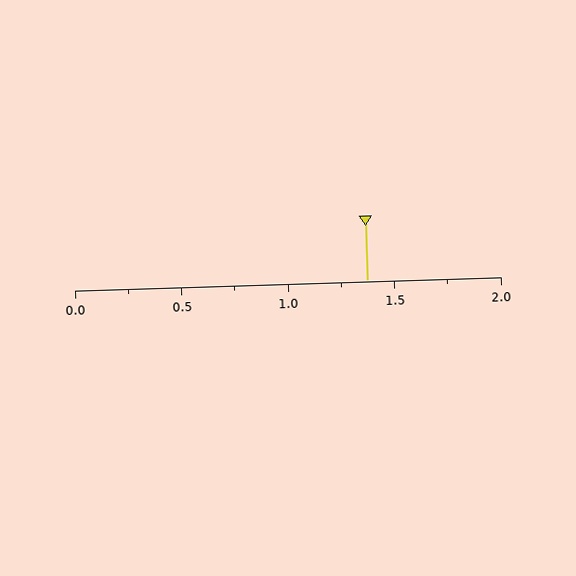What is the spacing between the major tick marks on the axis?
The major ticks are spaced 0.5 apart.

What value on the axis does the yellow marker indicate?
The marker indicates approximately 1.38.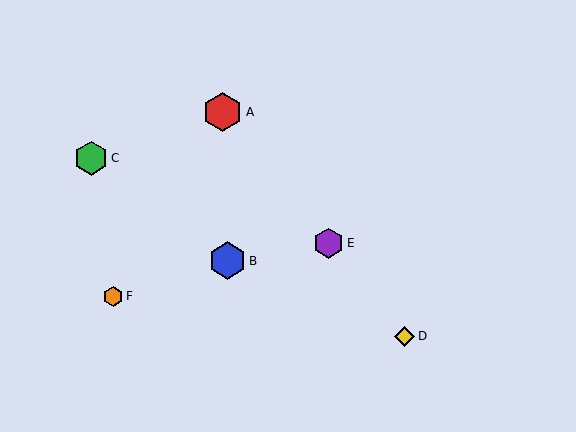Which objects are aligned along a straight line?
Objects A, D, E are aligned along a straight line.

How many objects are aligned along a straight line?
3 objects (A, D, E) are aligned along a straight line.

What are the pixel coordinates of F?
Object F is at (113, 296).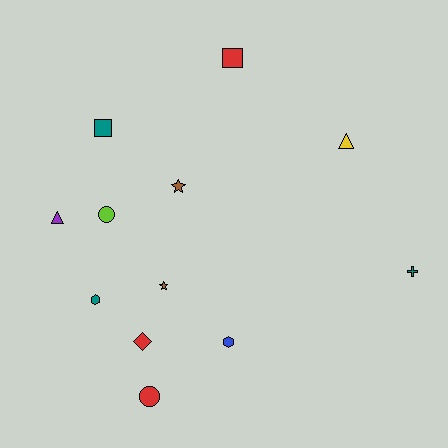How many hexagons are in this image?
There are 2 hexagons.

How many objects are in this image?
There are 12 objects.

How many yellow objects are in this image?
There is 1 yellow object.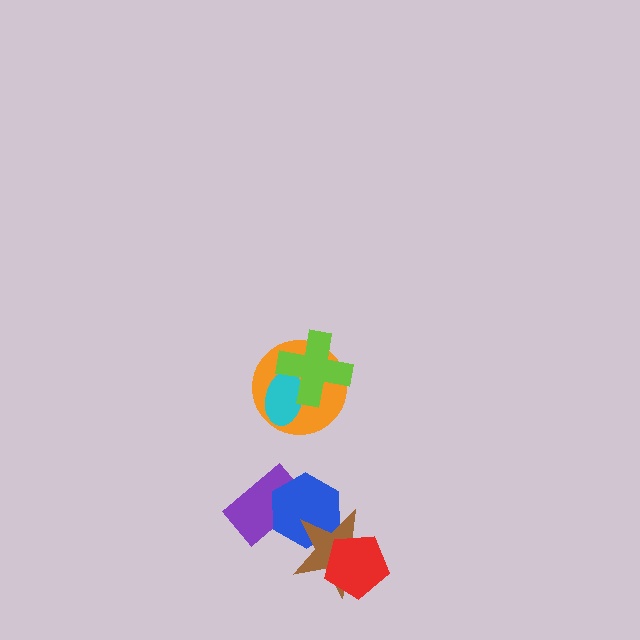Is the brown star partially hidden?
Yes, it is partially covered by another shape.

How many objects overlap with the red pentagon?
1 object overlaps with the red pentagon.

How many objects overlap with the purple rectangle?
1 object overlaps with the purple rectangle.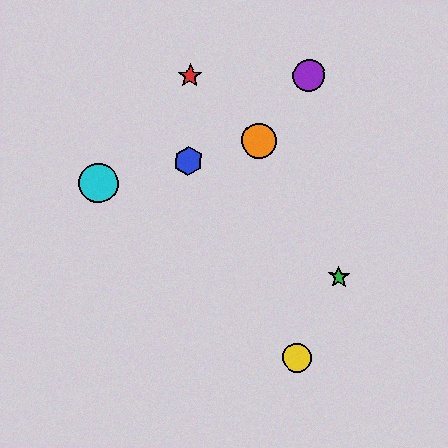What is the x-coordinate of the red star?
The red star is at x≈190.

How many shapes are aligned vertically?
2 shapes (the red star, the blue hexagon) are aligned vertically.